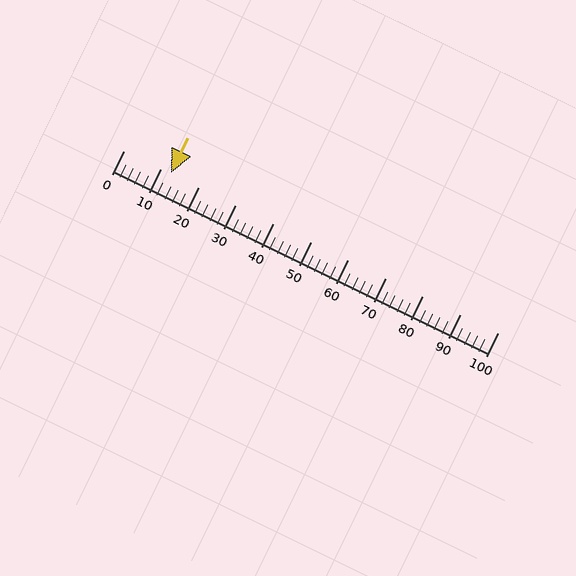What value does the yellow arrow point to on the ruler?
The yellow arrow points to approximately 12.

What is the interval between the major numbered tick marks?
The major tick marks are spaced 10 units apart.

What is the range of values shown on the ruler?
The ruler shows values from 0 to 100.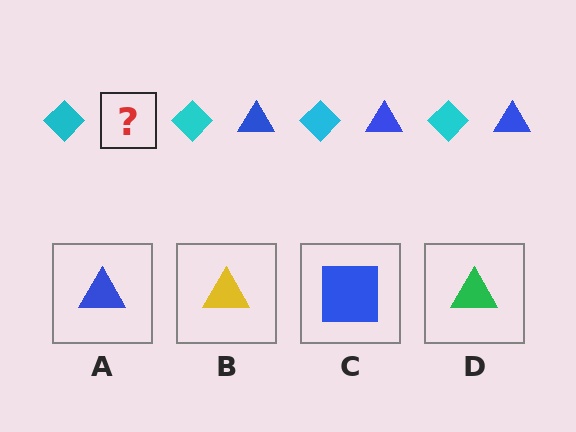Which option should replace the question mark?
Option A.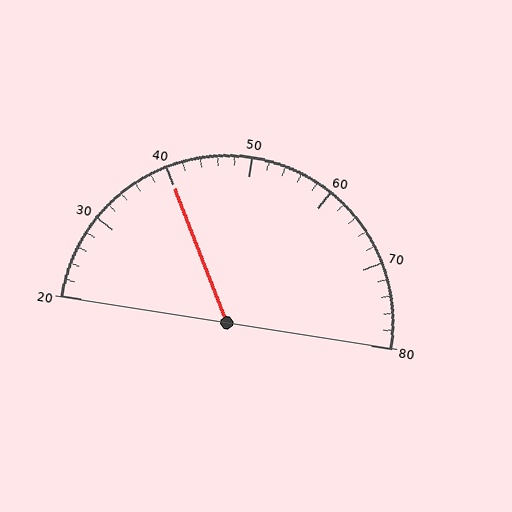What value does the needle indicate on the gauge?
The needle indicates approximately 40.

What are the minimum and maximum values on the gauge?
The gauge ranges from 20 to 80.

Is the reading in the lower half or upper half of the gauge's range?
The reading is in the lower half of the range (20 to 80).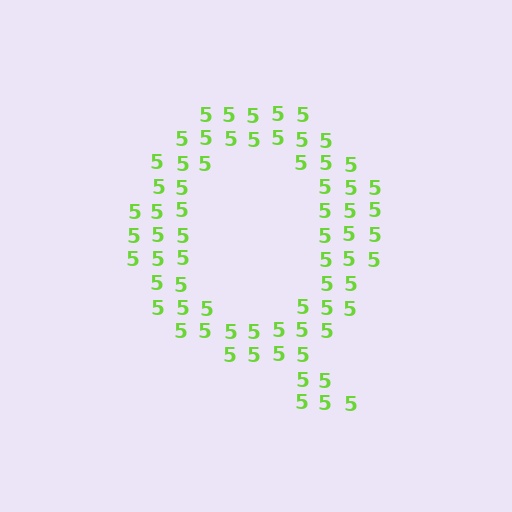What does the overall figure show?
The overall figure shows the letter Q.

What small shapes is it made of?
It is made of small digit 5's.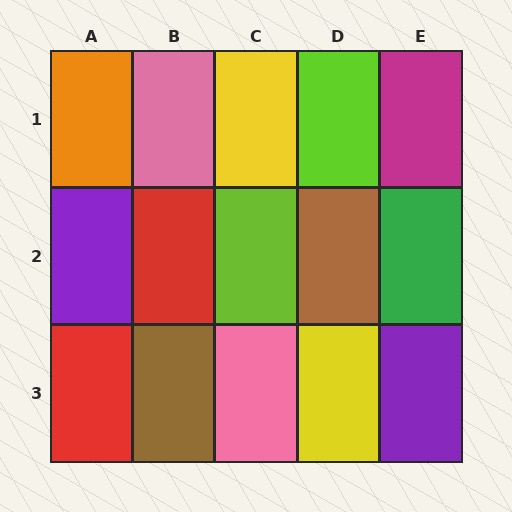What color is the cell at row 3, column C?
Pink.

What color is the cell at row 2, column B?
Red.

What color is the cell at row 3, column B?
Brown.